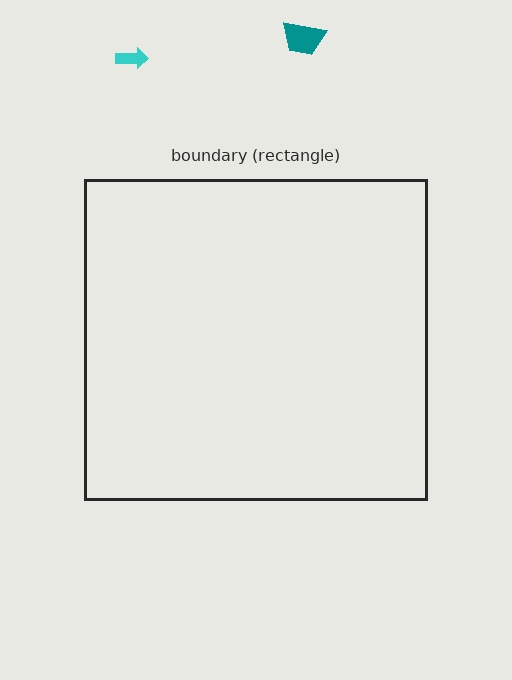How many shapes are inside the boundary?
0 inside, 2 outside.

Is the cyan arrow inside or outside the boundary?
Outside.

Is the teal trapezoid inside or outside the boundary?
Outside.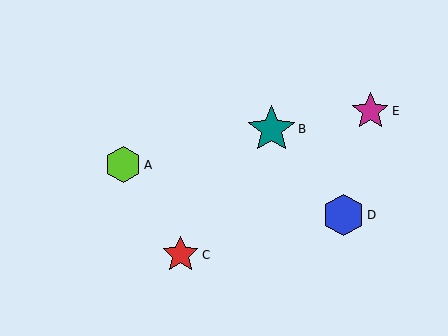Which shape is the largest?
The teal star (labeled B) is the largest.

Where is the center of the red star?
The center of the red star is at (180, 255).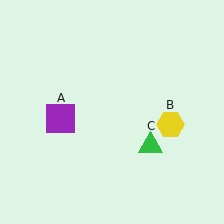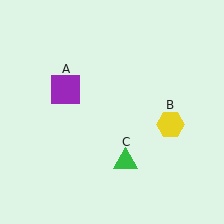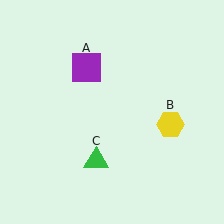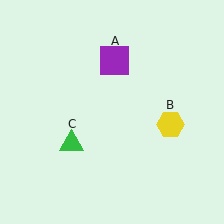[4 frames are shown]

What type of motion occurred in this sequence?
The purple square (object A), green triangle (object C) rotated clockwise around the center of the scene.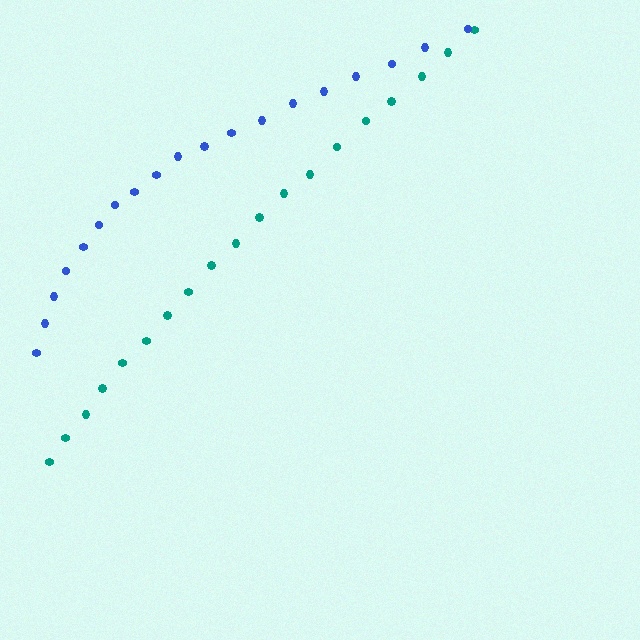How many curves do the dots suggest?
There are 2 distinct paths.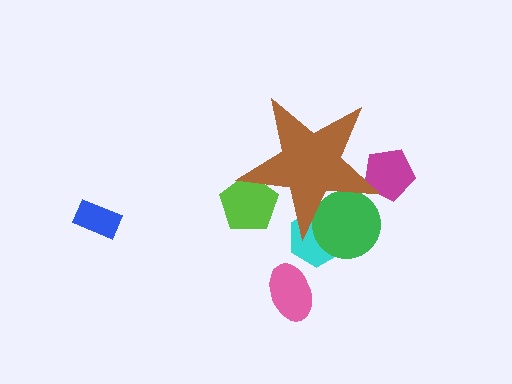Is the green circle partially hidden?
Yes, the green circle is partially hidden behind the brown star.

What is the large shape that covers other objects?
A brown star.